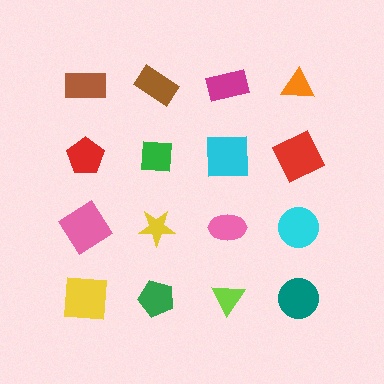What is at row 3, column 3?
A pink ellipse.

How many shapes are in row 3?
4 shapes.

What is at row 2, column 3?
A cyan square.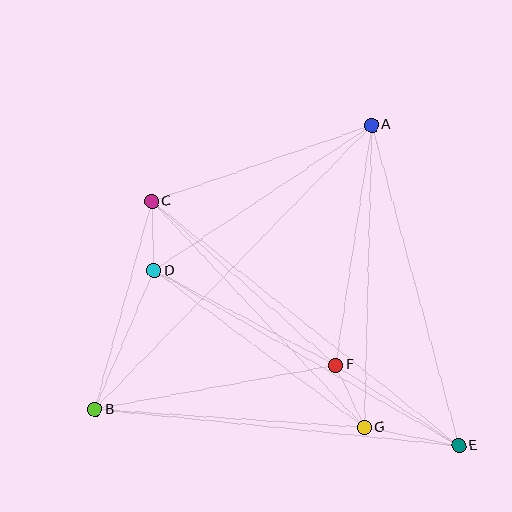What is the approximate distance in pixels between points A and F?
The distance between A and F is approximately 243 pixels.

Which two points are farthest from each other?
Points A and B are farthest from each other.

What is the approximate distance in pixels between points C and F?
The distance between C and F is approximately 246 pixels.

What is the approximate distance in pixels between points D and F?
The distance between D and F is approximately 205 pixels.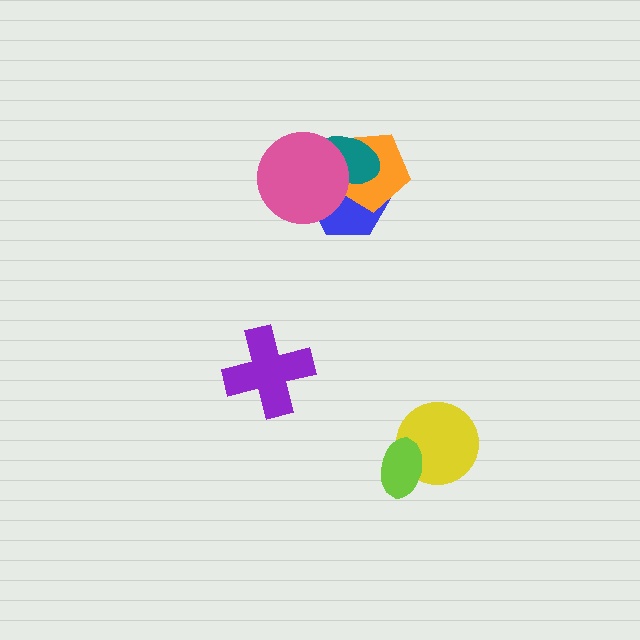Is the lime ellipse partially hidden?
No, no other shape covers it.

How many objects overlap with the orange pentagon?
3 objects overlap with the orange pentagon.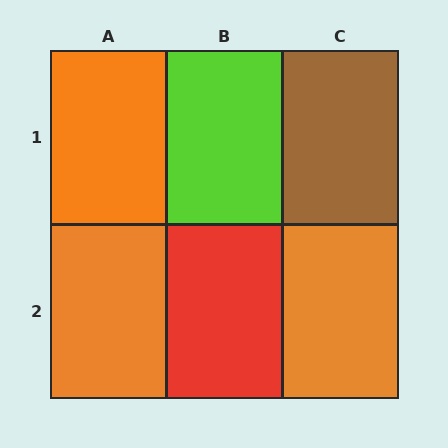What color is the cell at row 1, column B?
Lime.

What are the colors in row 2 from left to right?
Orange, red, orange.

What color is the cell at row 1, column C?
Brown.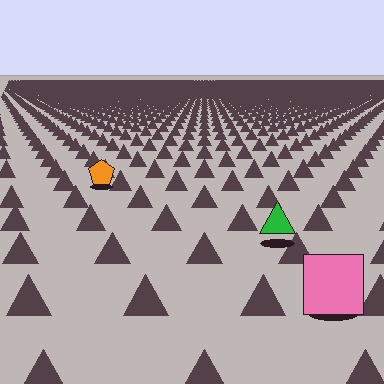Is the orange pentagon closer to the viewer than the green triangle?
No. The green triangle is closer — you can tell from the texture gradient: the ground texture is coarser near it.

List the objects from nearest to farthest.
From nearest to farthest: the pink square, the green triangle, the orange pentagon.